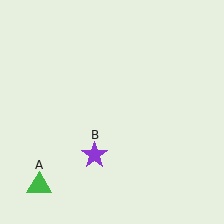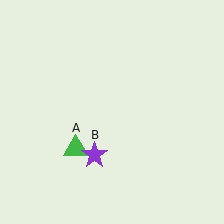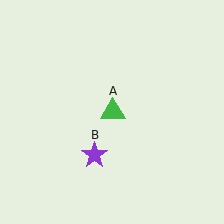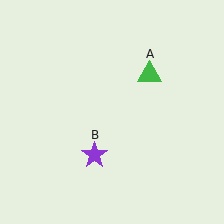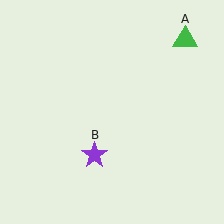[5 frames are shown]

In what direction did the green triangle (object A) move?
The green triangle (object A) moved up and to the right.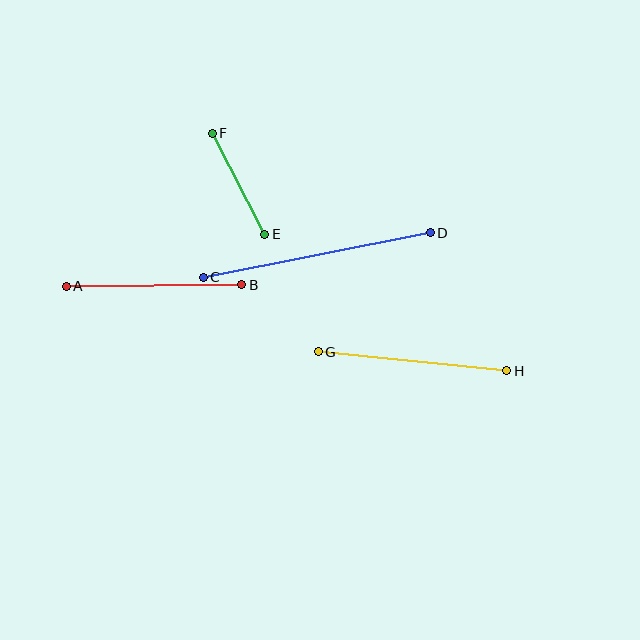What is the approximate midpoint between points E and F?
The midpoint is at approximately (239, 184) pixels.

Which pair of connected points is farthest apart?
Points C and D are farthest apart.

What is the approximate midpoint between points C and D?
The midpoint is at approximately (317, 255) pixels.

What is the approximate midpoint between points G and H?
The midpoint is at approximately (413, 361) pixels.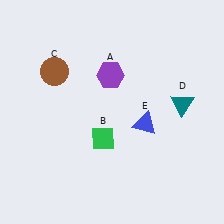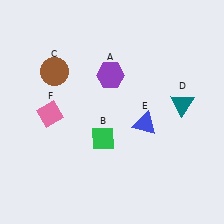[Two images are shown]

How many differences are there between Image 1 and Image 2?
There is 1 difference between the two images.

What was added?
A pink diamond (F) was added in Image 2.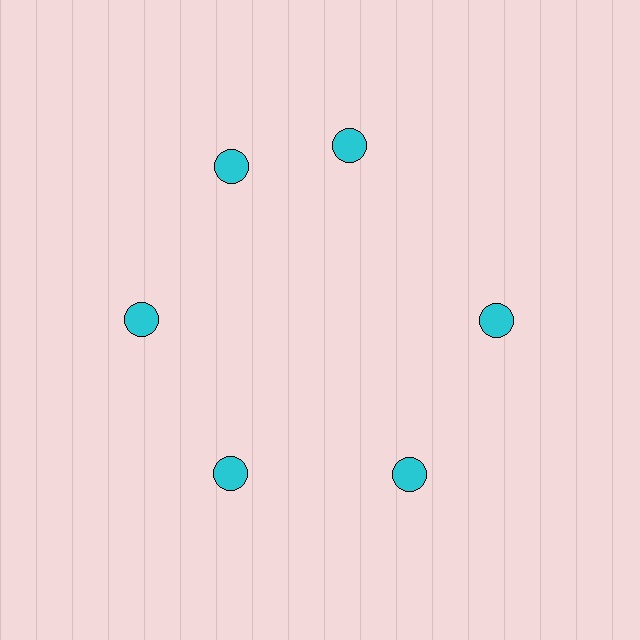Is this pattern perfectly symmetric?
No. The 6 cyan circles are arranged in a ring, but one element near the 1 o'clock position is rotated out of alignment along the ring, breaking the 6-fold rotational symmetry.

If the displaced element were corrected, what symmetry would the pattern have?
It would have 6-fold rotational symmetry — the pattern would map onto itself every 60 degrees.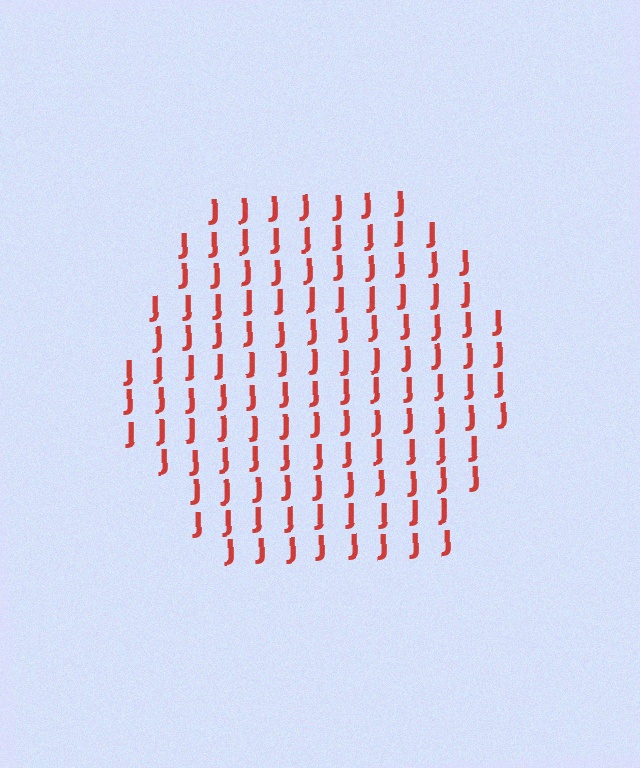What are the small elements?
The small elements are letter J's.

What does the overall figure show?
The overall figure shows a hexagon.